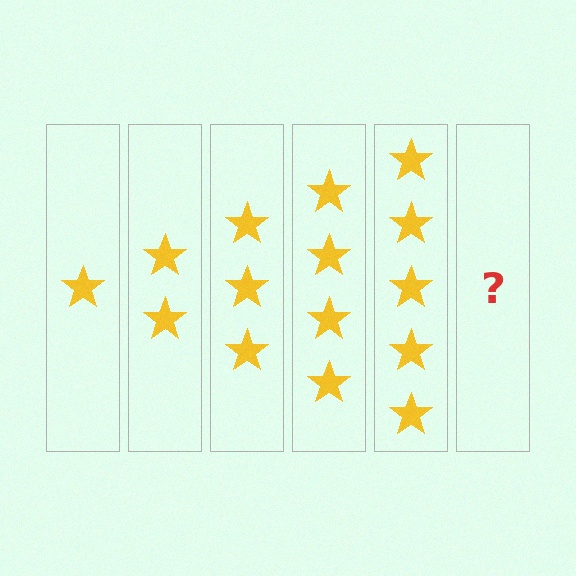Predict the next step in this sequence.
The next step is 6 stars.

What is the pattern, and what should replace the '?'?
The pattern is that each step adds one more star. The '?' should be 6 stars.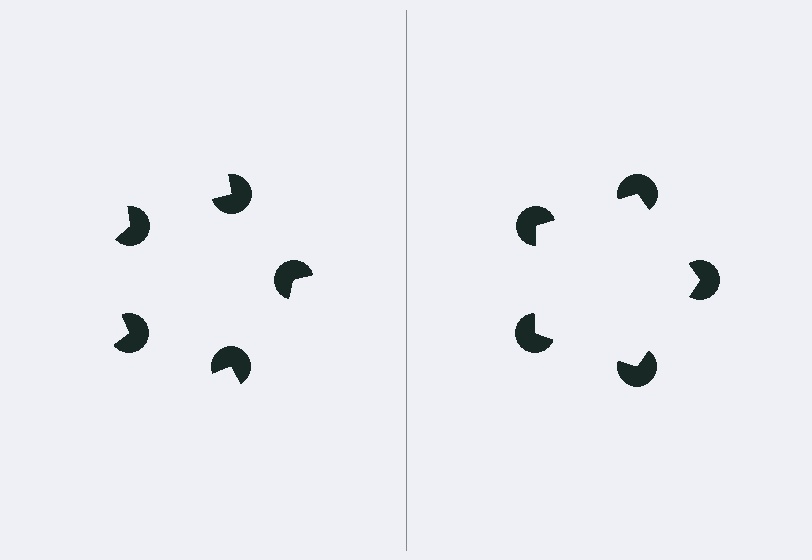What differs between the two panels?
The pac-man discs are positioned identically on both sides; only the wedge orientations differ. On the right they align to a pentagon; on the left they are misaligned.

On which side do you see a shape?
An illusory pentagon appears on the right side. On the left side the wedge cuts are rotated, so no coherent shape forms.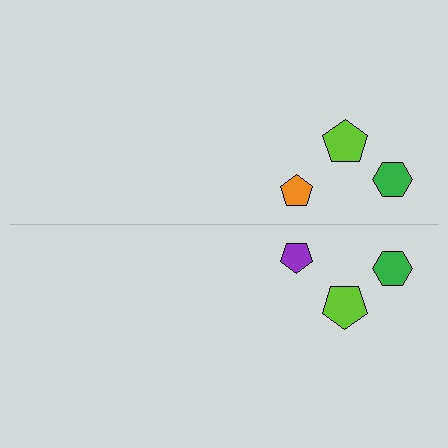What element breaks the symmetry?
The purple pentagon on the bottom side breaks the symmetry — its mirror counterpart is orange.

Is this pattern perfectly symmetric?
No, the pattern is not perfectly symmetric. The purple pentagon on the bottom side breaks the symmetry — its mirror counterpart is orange.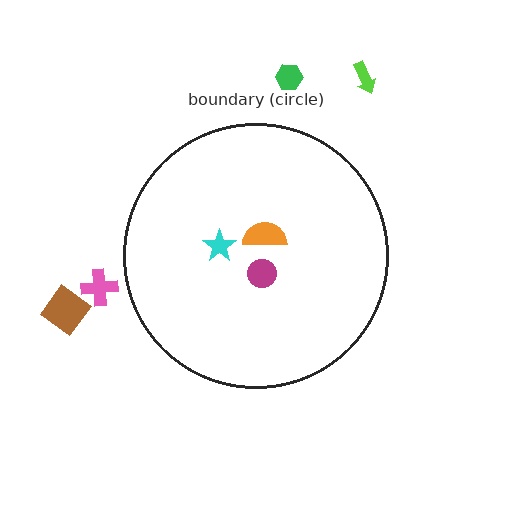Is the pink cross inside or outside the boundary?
Outside.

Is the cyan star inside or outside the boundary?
Inside.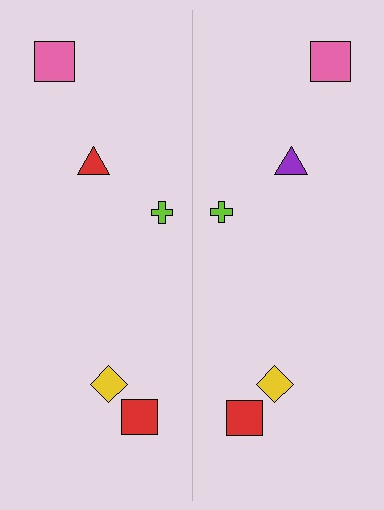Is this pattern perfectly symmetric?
No, the pattern is not perfectly symmetric. The purple triangle on the right side breaks the symmetry — its mirror counterpart is red.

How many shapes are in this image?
There are 10 shapes in this image.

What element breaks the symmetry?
The purple triangle on the right side breaks the symmetry — its mirror counterpart is red.